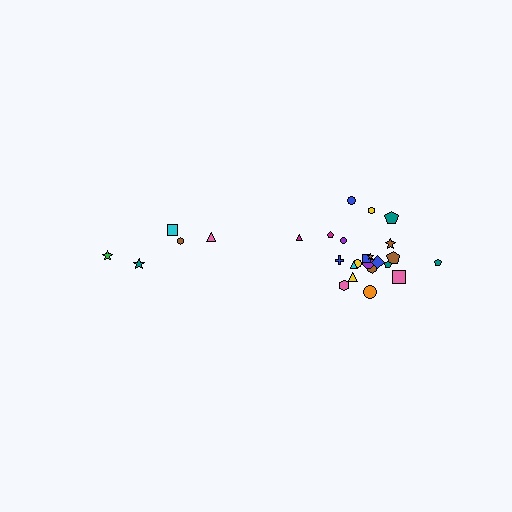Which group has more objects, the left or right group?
The right group.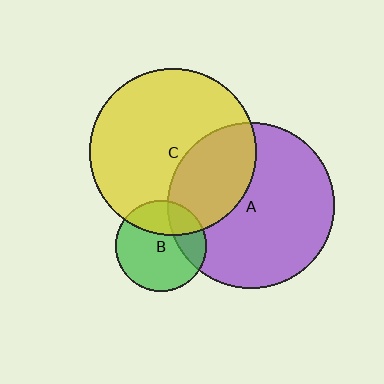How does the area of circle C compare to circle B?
Approximately 3.3 times.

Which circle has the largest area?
Circle C (yellow).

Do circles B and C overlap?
Yes.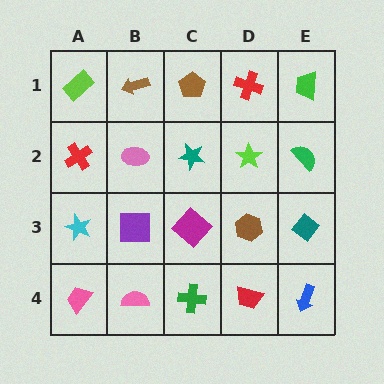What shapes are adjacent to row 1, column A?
A red cross (row 2, column A), a brown arrow (row 1, column B).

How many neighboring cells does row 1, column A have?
2.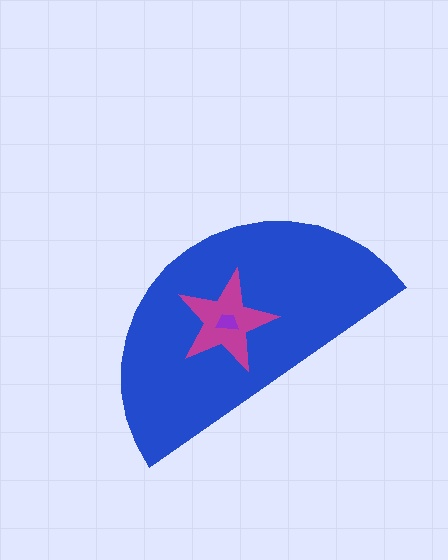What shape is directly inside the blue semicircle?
The magenta star.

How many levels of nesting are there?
3.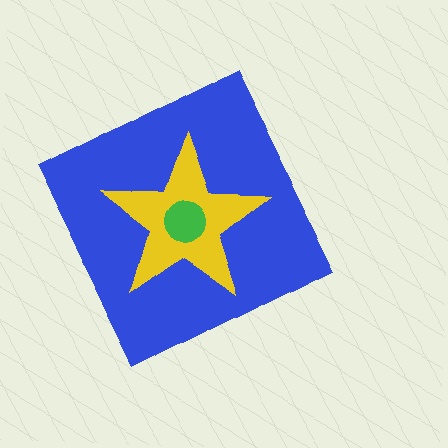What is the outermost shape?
The blue diamond.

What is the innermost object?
The green circle.